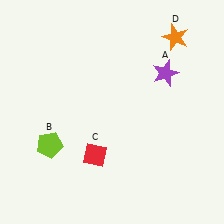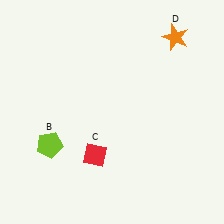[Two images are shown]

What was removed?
The purple star (A) was removed in Image 2.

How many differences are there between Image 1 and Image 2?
There is 1 difference between the two images.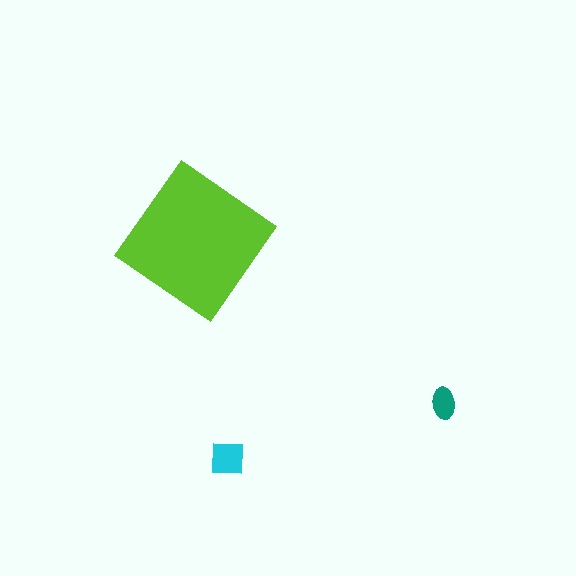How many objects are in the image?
There are 3 objects in the image.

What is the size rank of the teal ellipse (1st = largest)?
3rd.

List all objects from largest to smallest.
The lime diamond, the cyan square, the teal ellipse.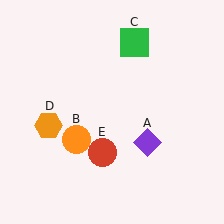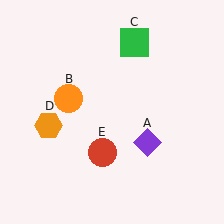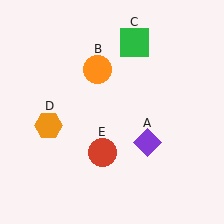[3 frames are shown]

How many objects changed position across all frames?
1 object changed position: orange circle (object B).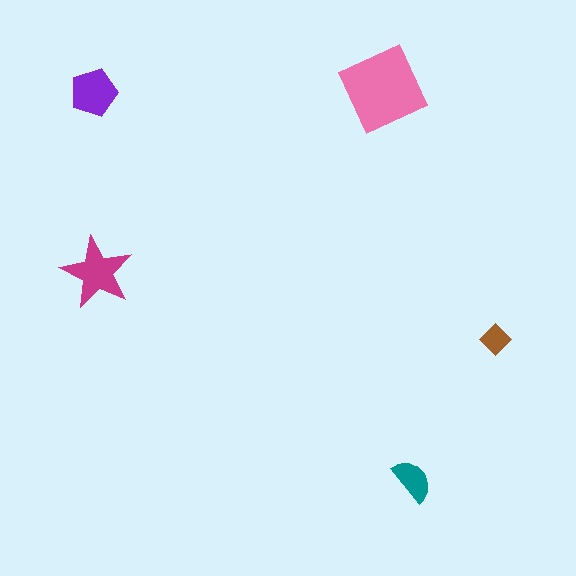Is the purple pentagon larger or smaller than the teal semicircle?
Larger.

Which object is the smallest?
The brown diamond.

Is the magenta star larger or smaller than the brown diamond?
Larger.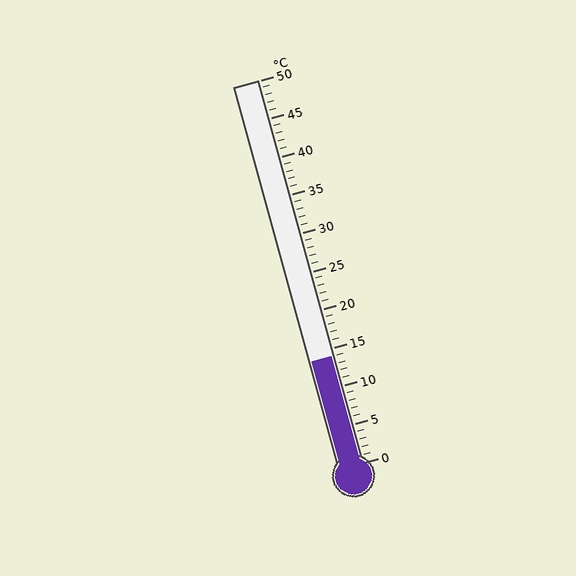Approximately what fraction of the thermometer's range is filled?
The thermometer is filled to approximately 30% of its range.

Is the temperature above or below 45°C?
The temperature is below 45°C.